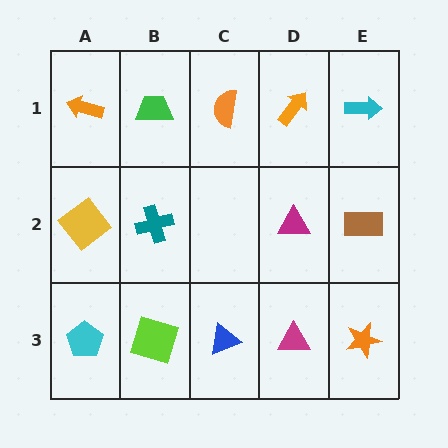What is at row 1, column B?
A green trapezoid.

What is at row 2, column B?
A teal cross.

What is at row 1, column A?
An orange arrow.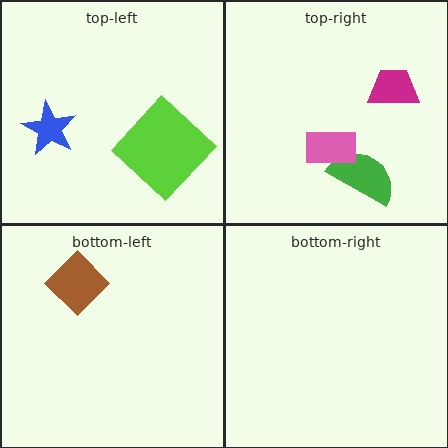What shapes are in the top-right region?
The green semicircle, the pink rectangle, the magenta trapezoid.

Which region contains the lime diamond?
The top-left region.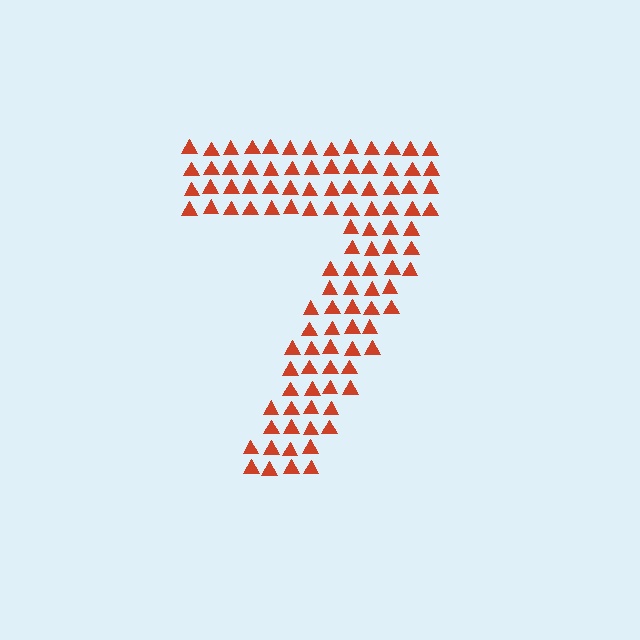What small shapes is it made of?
It is made of small triangles.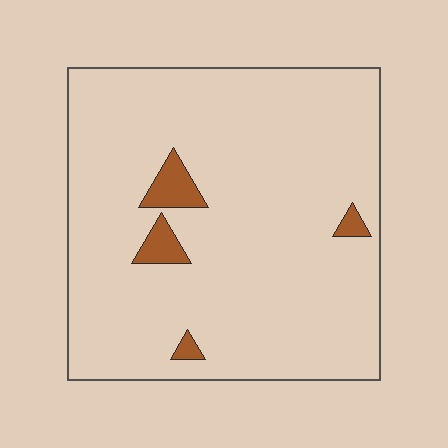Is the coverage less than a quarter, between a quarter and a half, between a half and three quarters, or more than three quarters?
Less than a quarter.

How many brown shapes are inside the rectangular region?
4.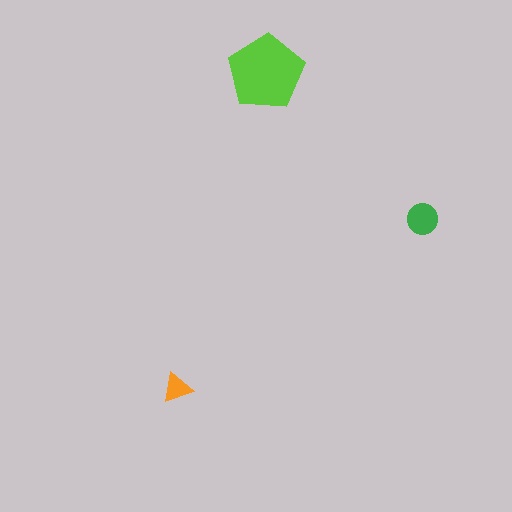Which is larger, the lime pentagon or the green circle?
The lime pentagon.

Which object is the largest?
The lime pentagon.